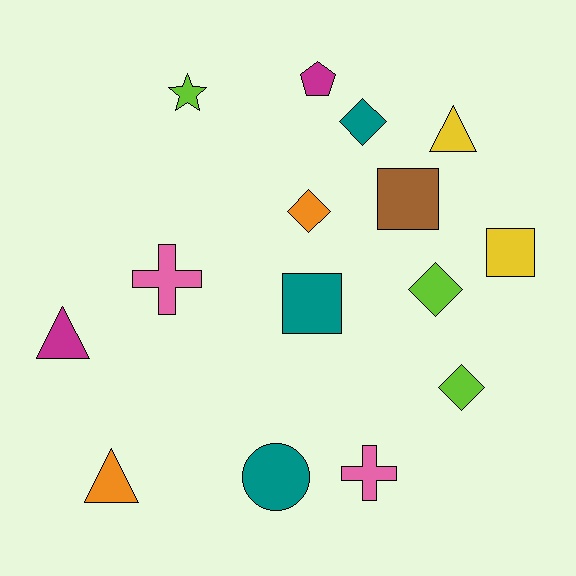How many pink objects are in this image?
There are 2 pink objects.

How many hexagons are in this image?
There are no hexagons.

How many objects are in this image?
There are 15 objects.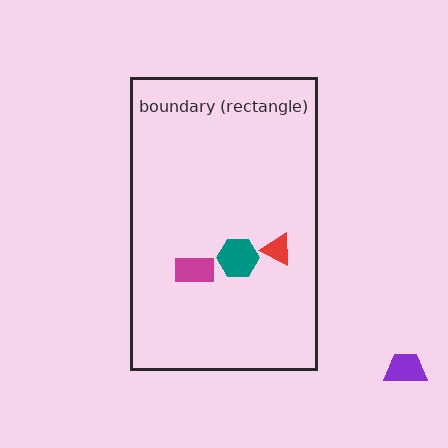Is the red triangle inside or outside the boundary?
Inside.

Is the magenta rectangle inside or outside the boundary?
Inside.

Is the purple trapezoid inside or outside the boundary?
Outside.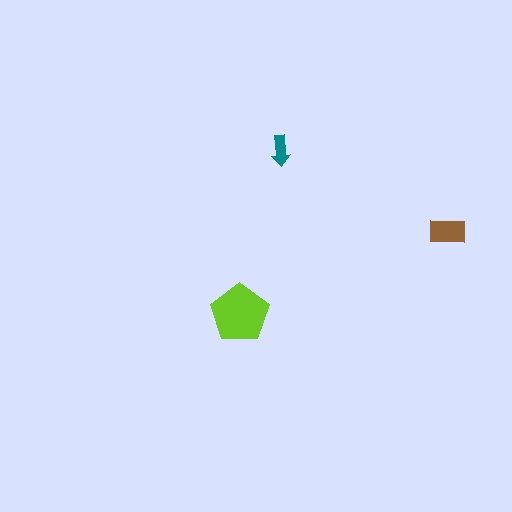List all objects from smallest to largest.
The teal arrow, the brown rectangle, the lime pentagon.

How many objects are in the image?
There are 3 objects in the image.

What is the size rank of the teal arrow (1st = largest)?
3rd.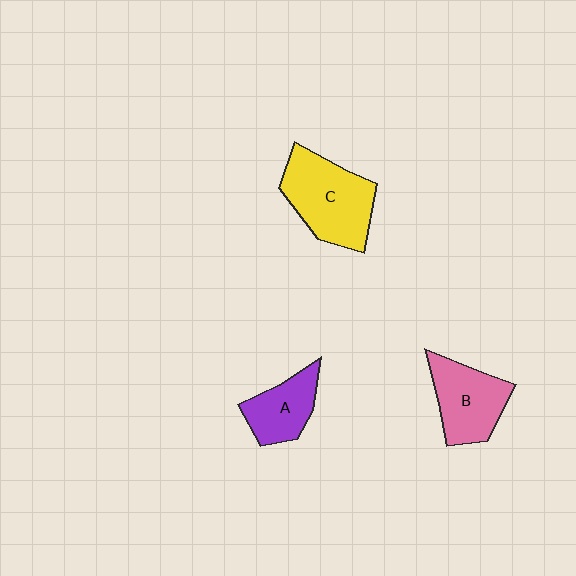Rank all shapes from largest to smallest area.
From largest to smallest: C (yellow), B (pink), A (purple).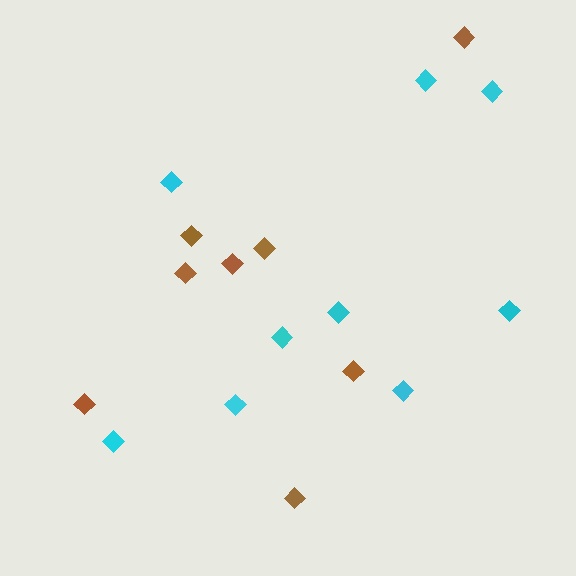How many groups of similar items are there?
There are 2 groups: one group of cyan diamonds (9) and one group of brown diamonds (8).